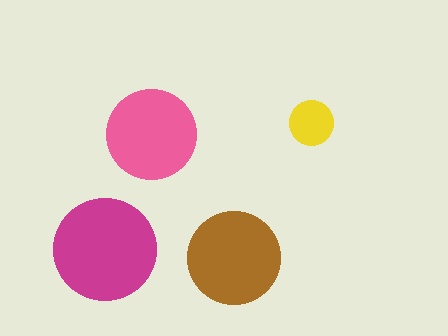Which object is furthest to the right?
The yellow circle is rightmost.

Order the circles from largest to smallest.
the magenta one, the brown one, the pink one, the yellow one.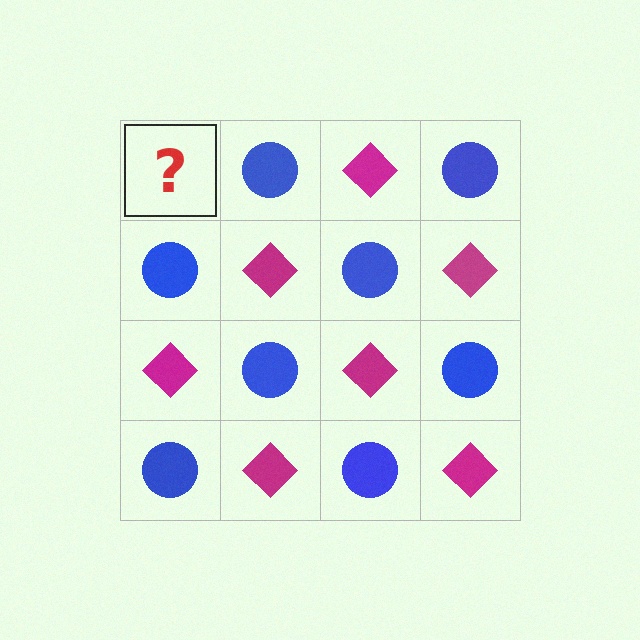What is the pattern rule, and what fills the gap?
The rule is that it alternates magenta diamond and blue circle in a checkerboard pattern. The gap should be filled with a magenta diamond.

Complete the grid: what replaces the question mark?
The question mark should be replaced with a magenta diamond.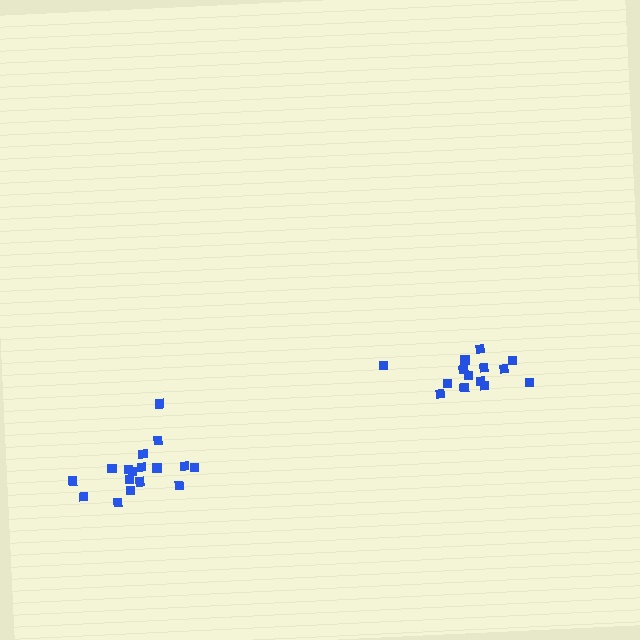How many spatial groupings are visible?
There are 2 spatial groupings.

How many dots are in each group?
Group 1: 17 dots, Group 2: 14 dots (31 total).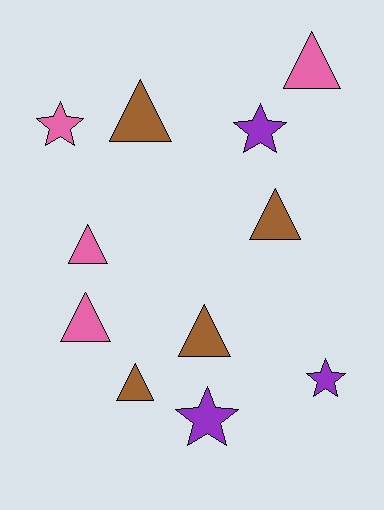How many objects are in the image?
There are 11 objects.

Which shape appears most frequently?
Triangle, with 7 objects.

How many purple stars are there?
There are 3 purple stars.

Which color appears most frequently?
Brown, with 4 objects.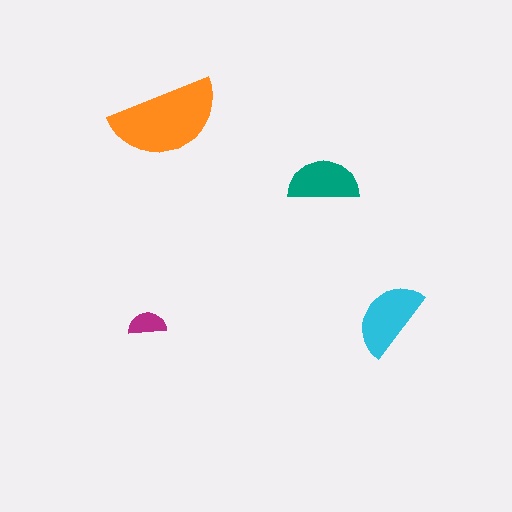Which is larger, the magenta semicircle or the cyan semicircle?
The cyan one.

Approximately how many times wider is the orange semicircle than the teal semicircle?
About 1.5 times wider.